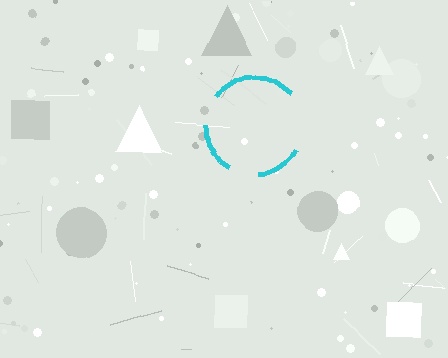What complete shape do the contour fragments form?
The contour fragments form a circle.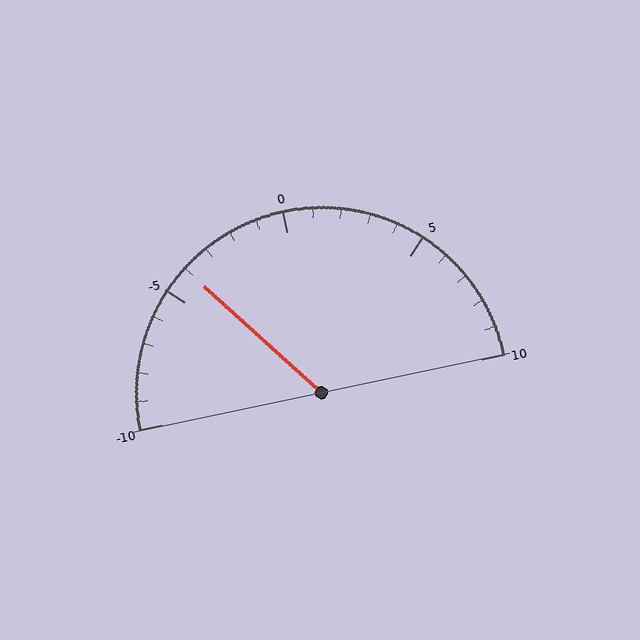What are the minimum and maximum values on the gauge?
The gauge ranges from -10 to 10.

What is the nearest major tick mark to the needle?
The nearest major tick mark is -5.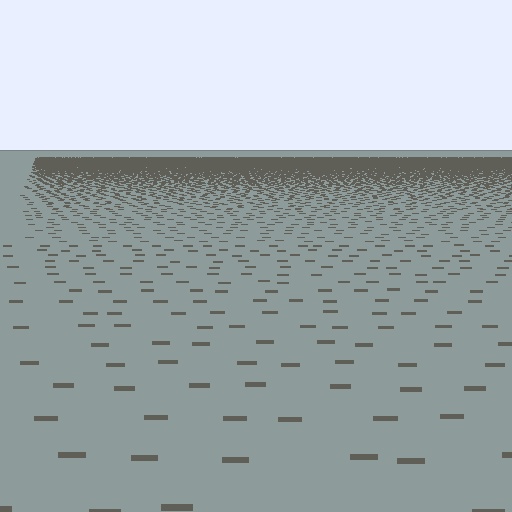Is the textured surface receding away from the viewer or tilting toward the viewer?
The surface is receding away from the viewer. Texture elements get smaller and denser toward the top.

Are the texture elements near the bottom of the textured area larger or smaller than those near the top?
Larger. Near the bottom, elements are closer to the viewer and appear at a bigger on-screen size.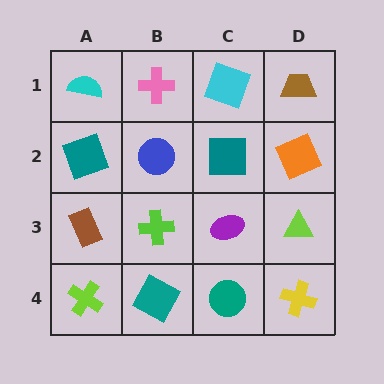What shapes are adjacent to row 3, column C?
A teal square (row 2, column C), a teal circle (row 4, column C), a lime cross (row 3, column B), a lime triangle (row 3, column D).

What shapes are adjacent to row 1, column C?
A teal square (row 2, column C), a pink cross (row 1, column B), a brown trapezoid (row 1, column D).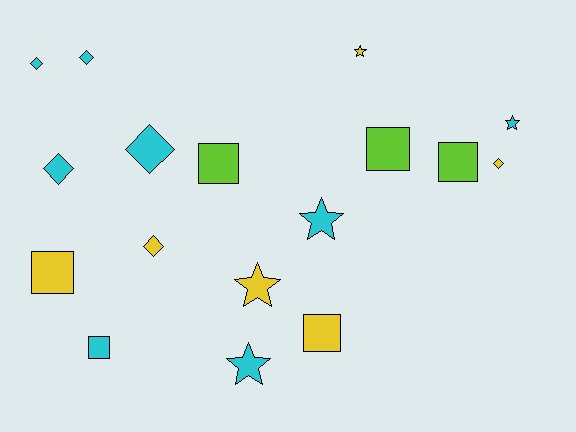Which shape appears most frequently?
Square, with 6 objects.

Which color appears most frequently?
Cyan, with 8 objects.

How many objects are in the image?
There are 17 objects.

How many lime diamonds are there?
There are no lime diamonds.